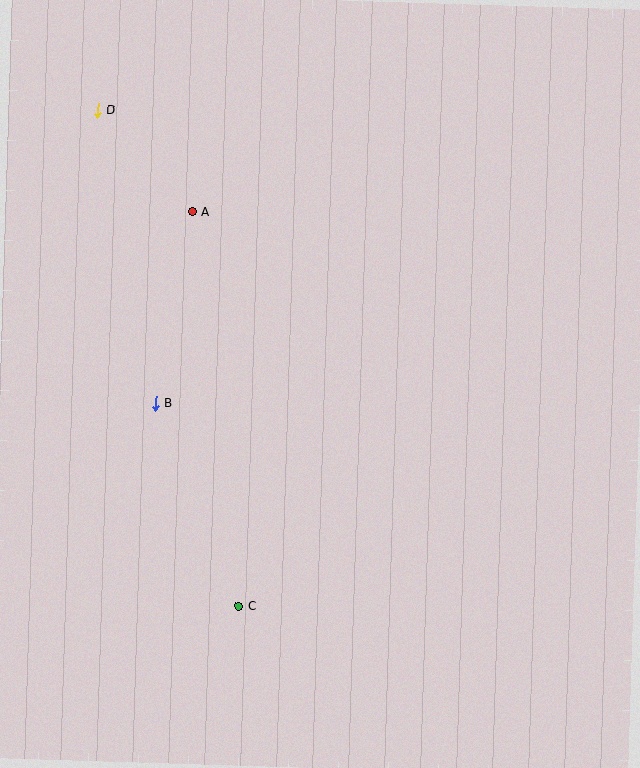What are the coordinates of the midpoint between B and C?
The midpoint between B and C is at (197, 505).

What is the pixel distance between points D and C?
The distance between D and C is 515 pixels.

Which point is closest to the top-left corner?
Point D is closest to the top-left corner.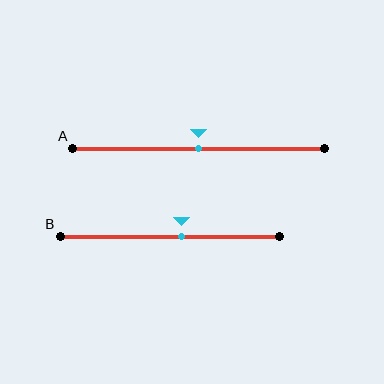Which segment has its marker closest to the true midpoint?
Segment A has its marker closest to the true midpoint.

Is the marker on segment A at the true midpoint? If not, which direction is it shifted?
Yes, the marker on segment A is at the true midpoint.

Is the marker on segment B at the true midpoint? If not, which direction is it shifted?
No, the marker on segment B is shifted to the right by about 5% of the segment length.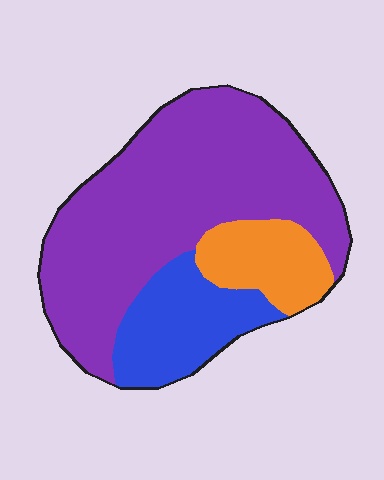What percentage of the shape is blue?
Blue takes up about one fifth (1/5) of the shape.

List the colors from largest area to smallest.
From largest to smallest: purple, blue, orange.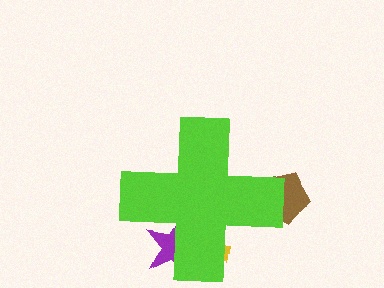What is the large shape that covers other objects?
A lime cross.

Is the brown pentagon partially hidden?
Yes, the brown pentagon is partially hidden behind the lime cross.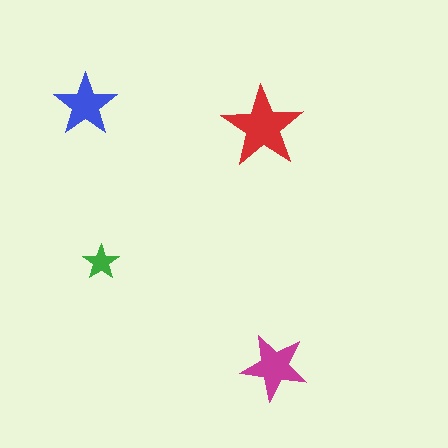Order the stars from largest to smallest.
the red one, the magenta one, the blue one, the green one.